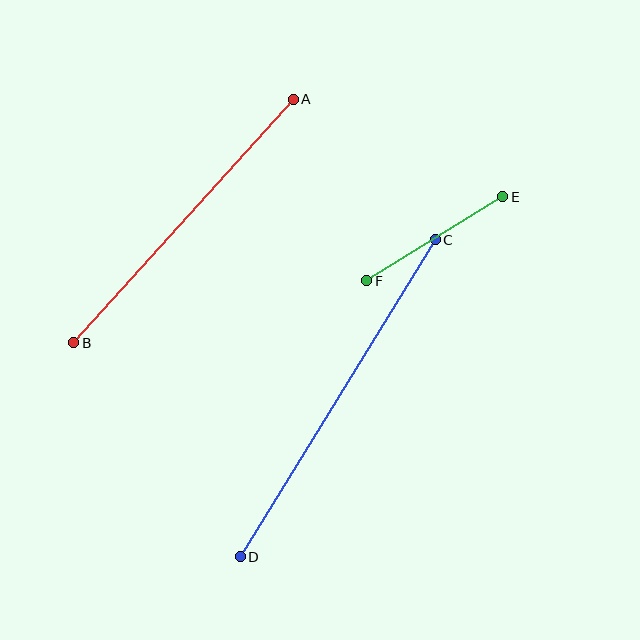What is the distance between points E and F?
The distance is approximately 160 pixels.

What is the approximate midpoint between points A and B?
The midpoint is at approximately (184, 221) pixels.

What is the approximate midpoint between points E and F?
The midpoint is at approximately (435, 239) pixels.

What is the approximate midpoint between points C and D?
The midpoint is at approximately (338, 398) pixels.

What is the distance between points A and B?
The distance is approximately 328 pixels.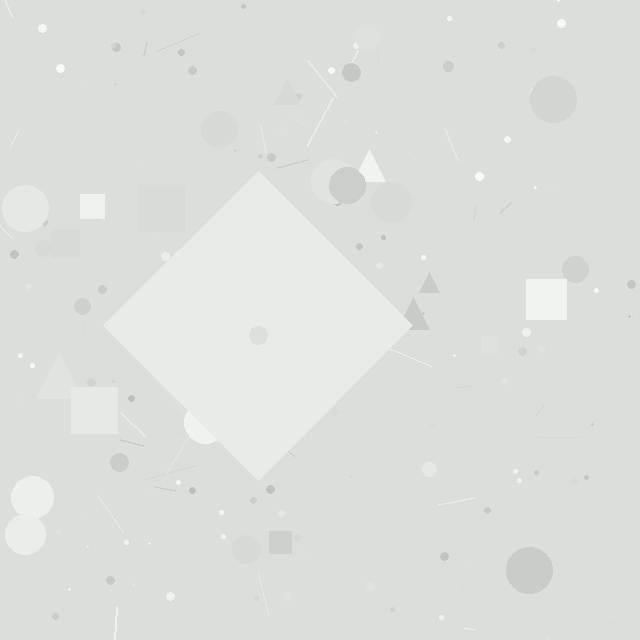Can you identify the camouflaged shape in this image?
The camouflaged shape is a diamond.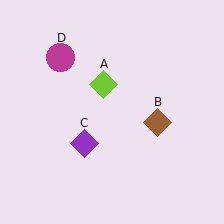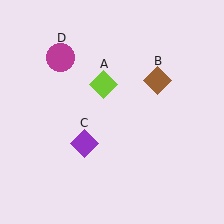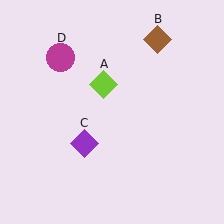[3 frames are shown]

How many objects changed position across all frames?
1 object changed position: brown diamond (object B).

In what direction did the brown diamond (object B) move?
The brown diamond (object B) moved up.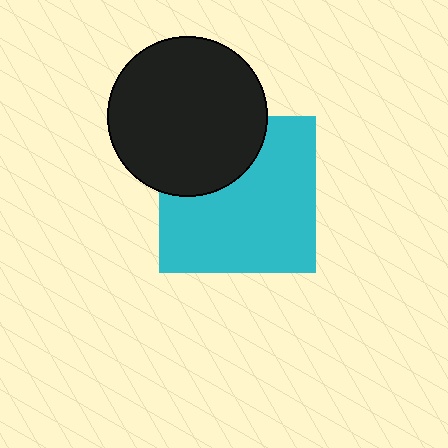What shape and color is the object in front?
The object in front is a black circle.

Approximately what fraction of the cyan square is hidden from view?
Roughly 30% of the cyan square is hidden behind the black circle.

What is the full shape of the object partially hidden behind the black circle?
The partially hidden object is a cyan square.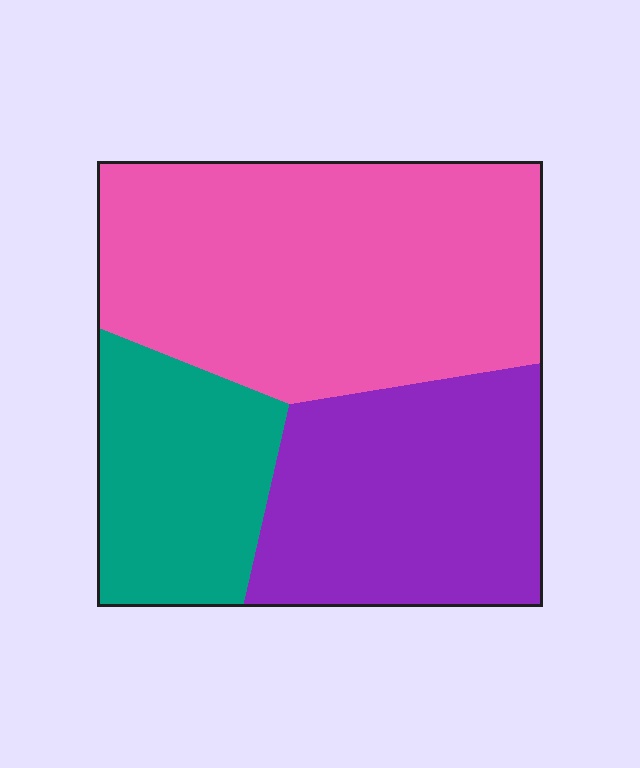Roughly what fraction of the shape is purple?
Purple covers 31% of the shape.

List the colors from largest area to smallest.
From largest to smallest: pink, purple, teal.